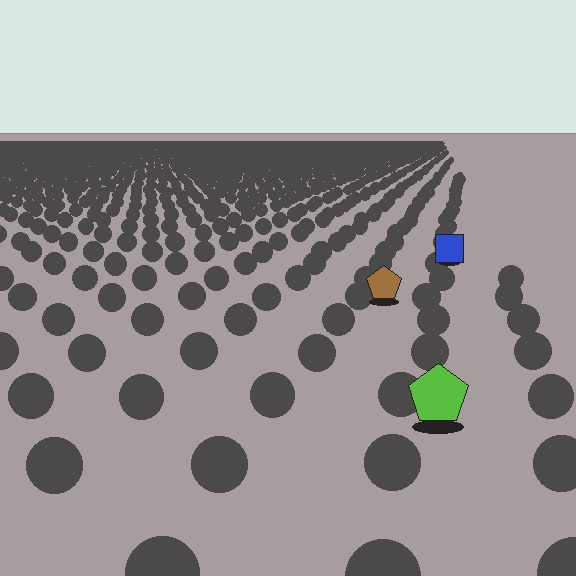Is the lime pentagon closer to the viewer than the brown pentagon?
Yes. The lime pentagon is closer — you can tell from the texture gradient: the ground texture is coarser near it.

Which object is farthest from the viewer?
The blue square is farthest from the viewer. It appears smaller and the ground texture around it is denser.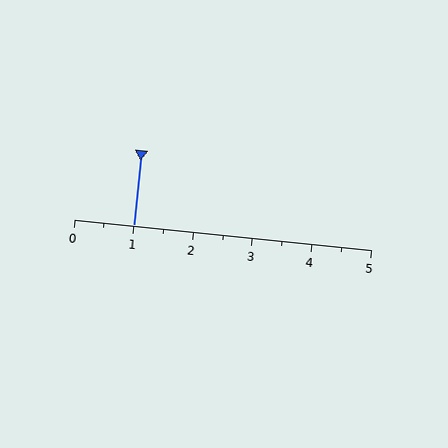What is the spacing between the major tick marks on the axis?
The major ticks are spaced 1 apart.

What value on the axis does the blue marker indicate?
The marker indicates approximately 1.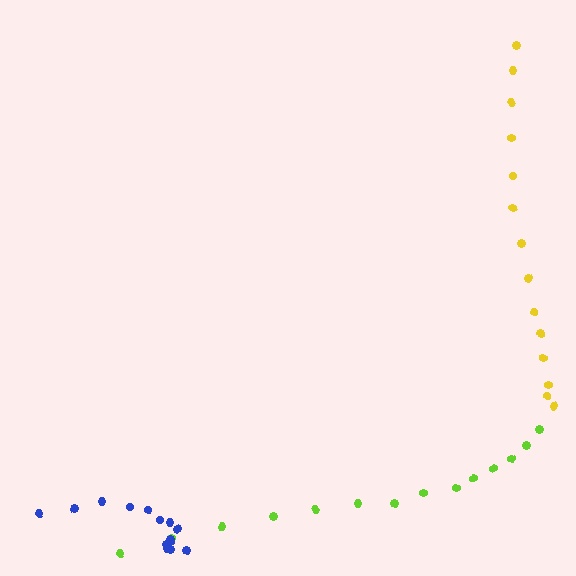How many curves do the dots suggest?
There are 3 distinct paths.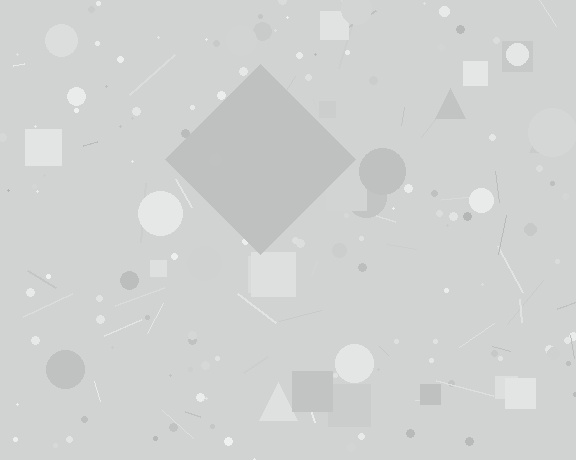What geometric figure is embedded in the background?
A diamond is embedded in the background.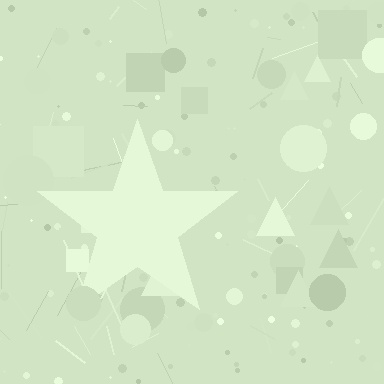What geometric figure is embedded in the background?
A star is embedded in the background.